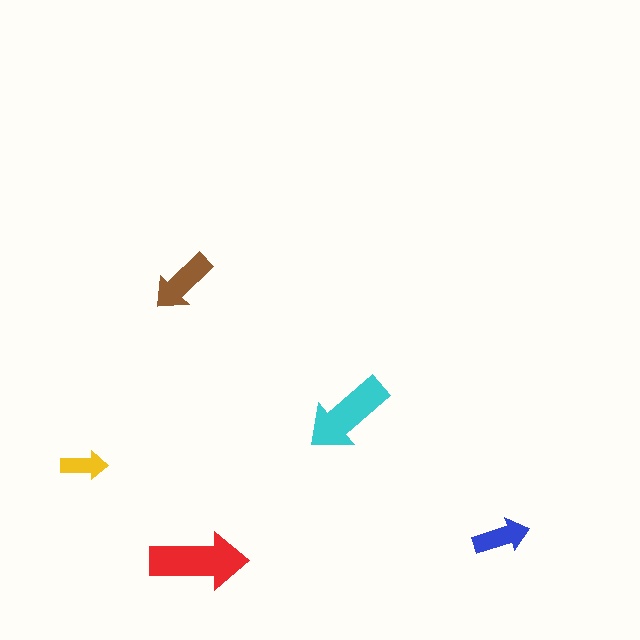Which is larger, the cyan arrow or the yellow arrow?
The cyan one.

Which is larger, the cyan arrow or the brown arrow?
The cyan one.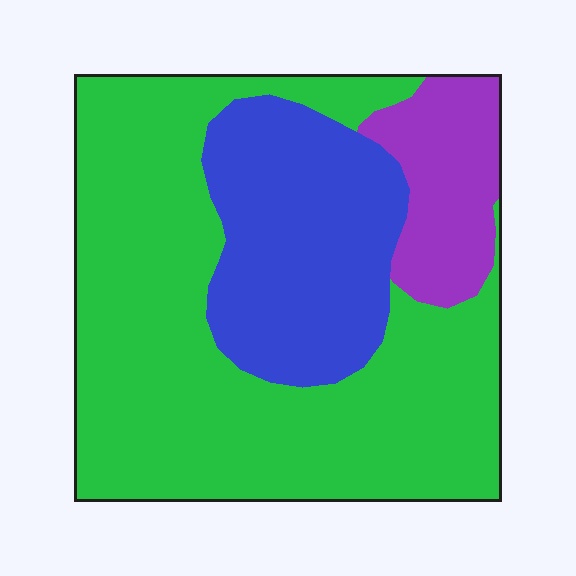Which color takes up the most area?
Green, at roughly 60%.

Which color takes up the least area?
Purple, at roughly 15%.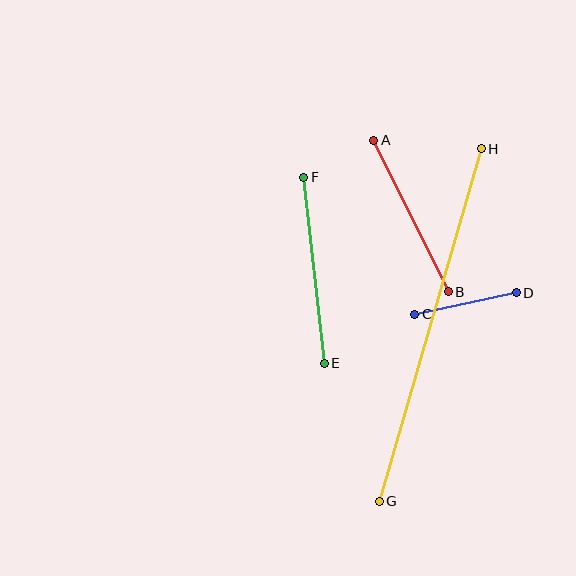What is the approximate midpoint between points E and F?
The midpoint is at approximately (314, 270) pixels.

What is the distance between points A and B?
The distance is approximately 169 pixels.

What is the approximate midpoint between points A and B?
The midpoint is at approximately (411, 216) pixels.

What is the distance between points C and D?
The distance is approximately 104 pixels.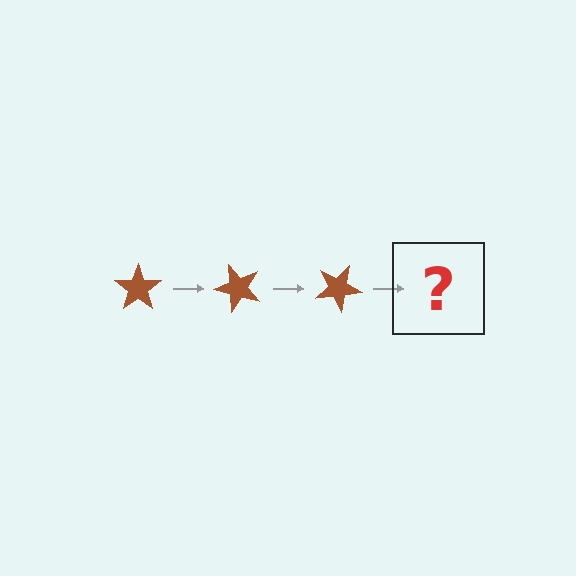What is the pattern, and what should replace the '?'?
The pattern is that the star rotates 50 degrees each step. The '?' should be a brown star rotated 150 degrees.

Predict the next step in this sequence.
The next step is a brown star rotated 150 degrees.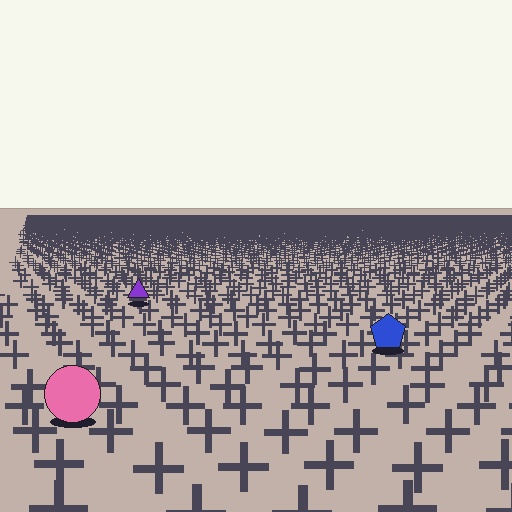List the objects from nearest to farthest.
From nearest to farthest: the pink circle, the blue pentagon, the purple triangle.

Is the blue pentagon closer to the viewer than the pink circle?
No. The pink circle is closer — you can tell from the texture gradient: the ground texture is coarser near it.